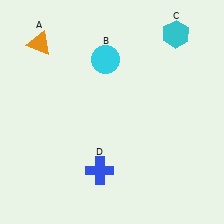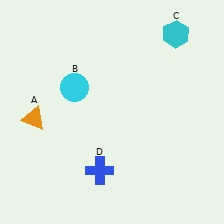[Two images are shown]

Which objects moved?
The objects that moved are: the orange triangle (A), the cyan circle (B).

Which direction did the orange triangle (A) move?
The orange triangle (A) moved down.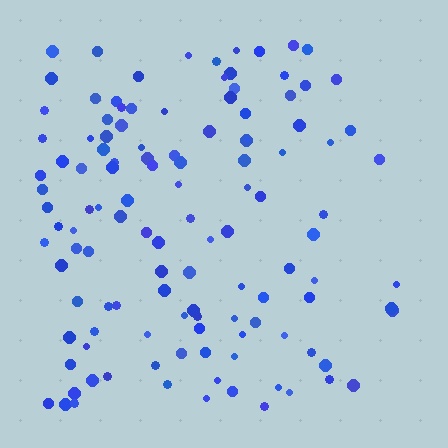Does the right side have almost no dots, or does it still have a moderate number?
Still a moderate number, just noticeably fewer than the left.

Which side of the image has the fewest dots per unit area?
The right.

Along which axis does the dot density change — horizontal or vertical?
Horizontal.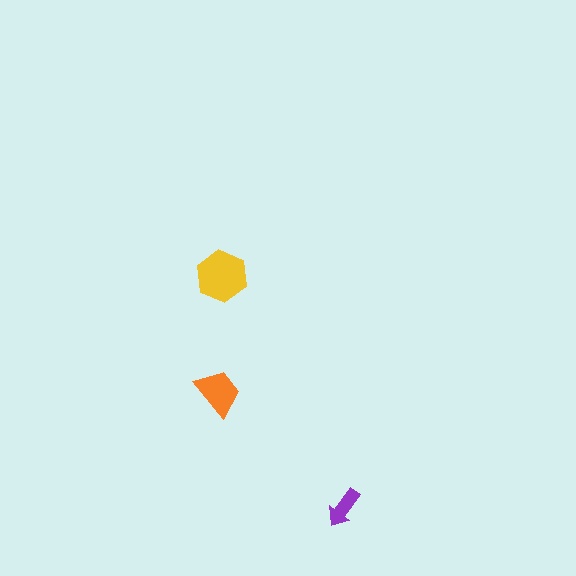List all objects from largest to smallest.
The yellow hexagon, the orange trapezoid, the purple arrow.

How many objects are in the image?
There are 3 objects in the image.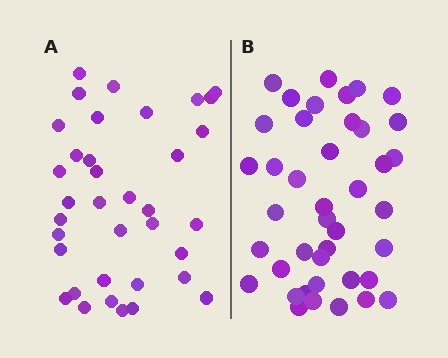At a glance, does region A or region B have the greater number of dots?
Region B (the right region) has more dots.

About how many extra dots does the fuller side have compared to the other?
Region B has about 5 more dots than region A.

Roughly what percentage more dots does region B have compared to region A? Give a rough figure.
About 15% more.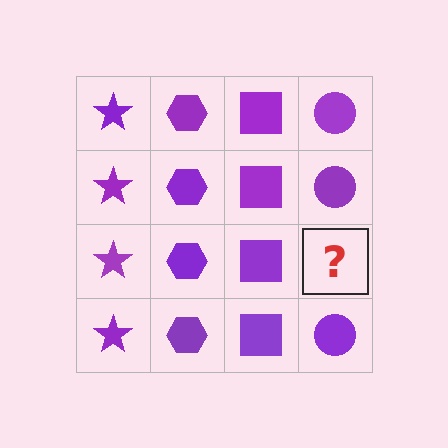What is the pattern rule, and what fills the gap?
The rule is that each column has a consistent shape. The gap should be filled with a purple circle.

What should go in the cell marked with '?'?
The missing cell should contain a purple circle.